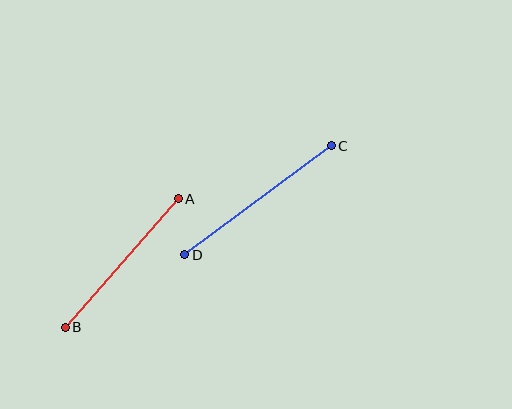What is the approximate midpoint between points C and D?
The midpoint is at approximately (258, 200) pixels.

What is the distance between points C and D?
The distance is approximately 182 pixels.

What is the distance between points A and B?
The distance is approximately 171 pixels.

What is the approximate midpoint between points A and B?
The midpoint is at approximately (122, 263) pixels.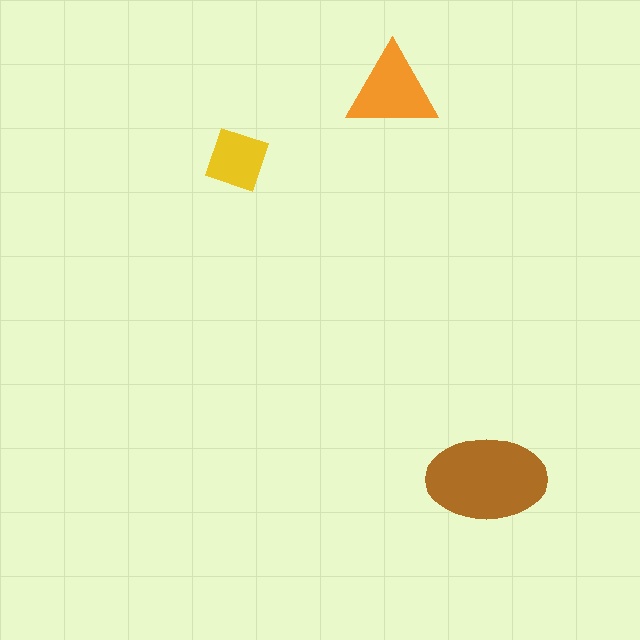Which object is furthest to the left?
The yellow diamond is leftmost.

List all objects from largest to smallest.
The brown ellipse, the orange triangle, the yellow diamond.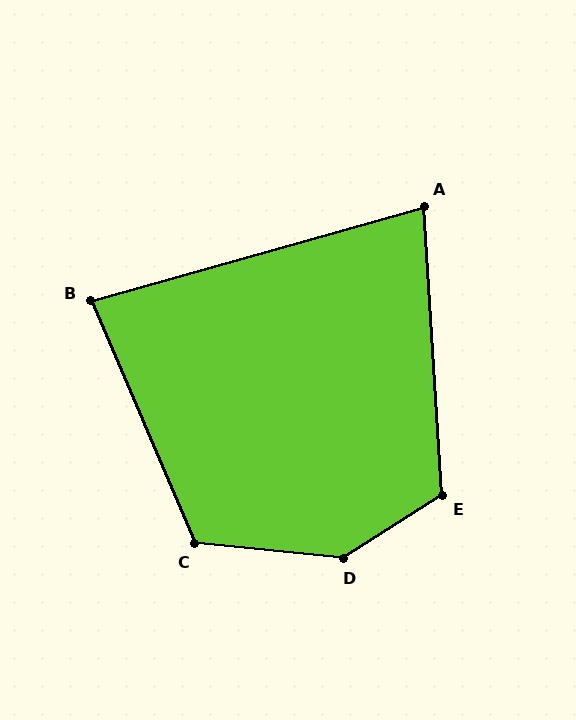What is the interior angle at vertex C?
Approximately 119 degrees (obtuse).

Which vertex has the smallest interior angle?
A, at approximately 78 degrees.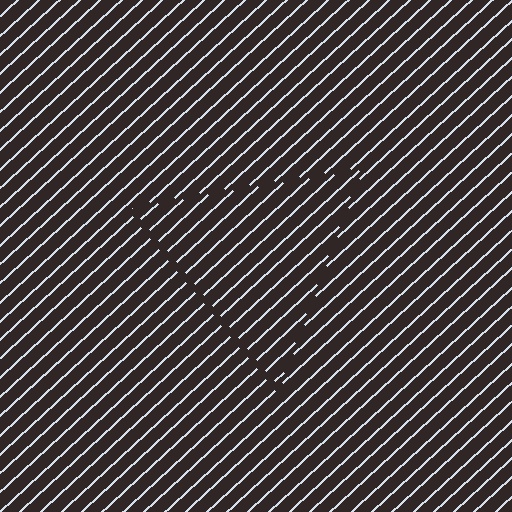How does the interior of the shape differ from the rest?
The interior of the shape contains the same grating, shifted by half a period — the contour is defined by the phase discontinuity where line-ends from the inner and outer gratings abut.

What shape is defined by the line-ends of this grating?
An illusory triangle. The interior of the shape contains the same grating, shifted by half a period — the contour is defined by the phase discontinuity where line-ends from the inner and outer gratings abut.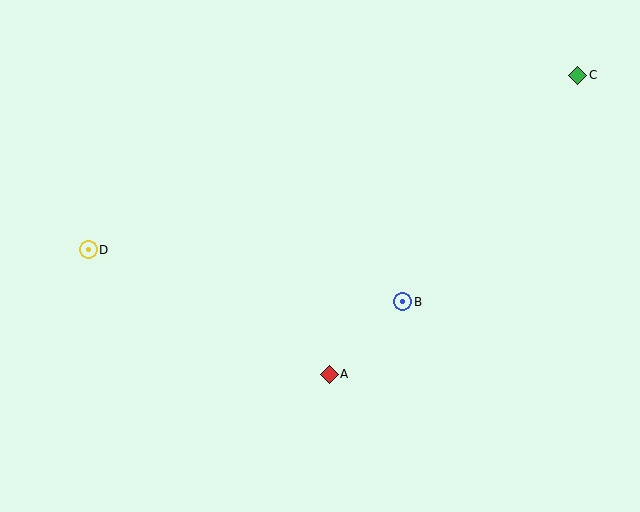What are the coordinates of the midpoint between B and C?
The midpoint between B and C is at (490, 188).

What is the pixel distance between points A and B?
The distance between A and B is 103 pixels.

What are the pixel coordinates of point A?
Point A is at (329, 374).